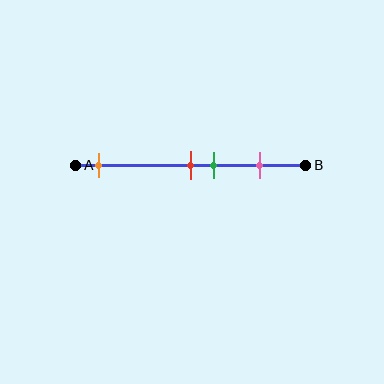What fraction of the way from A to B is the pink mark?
The pink mark is approximately 80% (0.8) of the way from A to B.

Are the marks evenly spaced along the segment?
No, the marks are not evenly spaced.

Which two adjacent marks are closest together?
The red and green marks are the closest adjacent pair.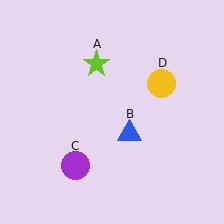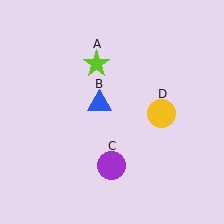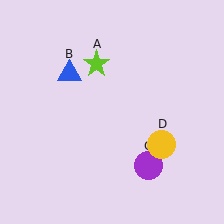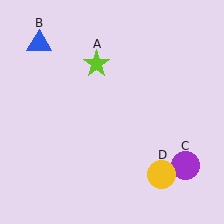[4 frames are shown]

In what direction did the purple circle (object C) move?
The purple circle (object C) moved right.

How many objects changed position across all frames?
3 objects changed position: blue triangle (object B), purple circle (object C), yellow circle (object D).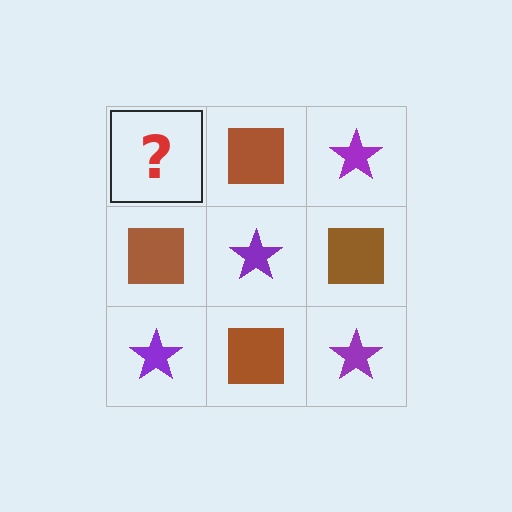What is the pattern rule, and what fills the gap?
The rule is that it alternates purple star and brown square in a checkerboard pattern. The gap should be filled with a purple star.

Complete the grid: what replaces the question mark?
The question mark should be replaced with a purple star.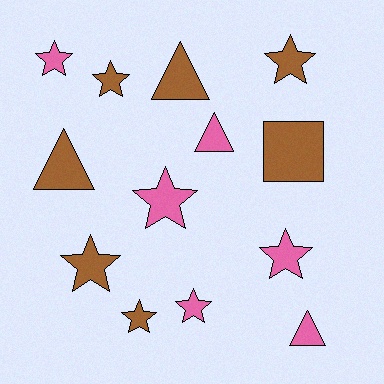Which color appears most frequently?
Brown, with 7 objects.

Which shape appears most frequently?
Star, with 8 objects.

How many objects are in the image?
There are 13 objects.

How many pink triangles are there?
There are 2 pink triangles.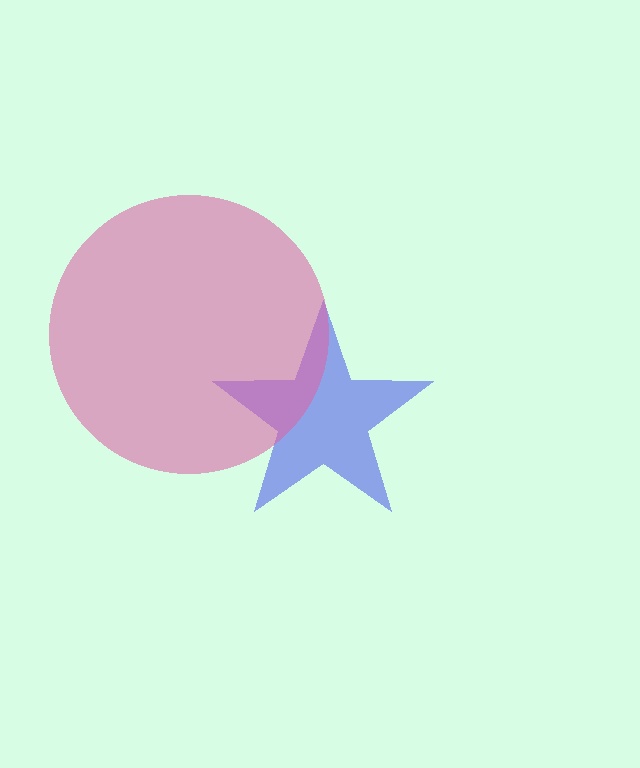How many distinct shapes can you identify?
There are 2 distinct shapes: a blue star, a pink circle.